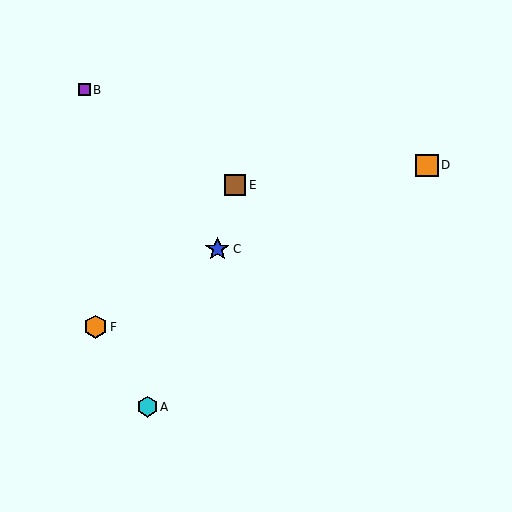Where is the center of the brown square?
The center of the brown square is at (235, 185).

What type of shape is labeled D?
Shape D is an orange square.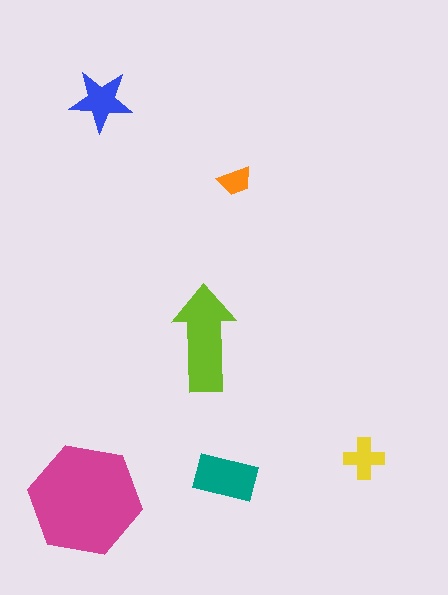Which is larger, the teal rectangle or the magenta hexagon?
The magenta hexagon.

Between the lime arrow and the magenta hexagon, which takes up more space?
The magenta hexagon.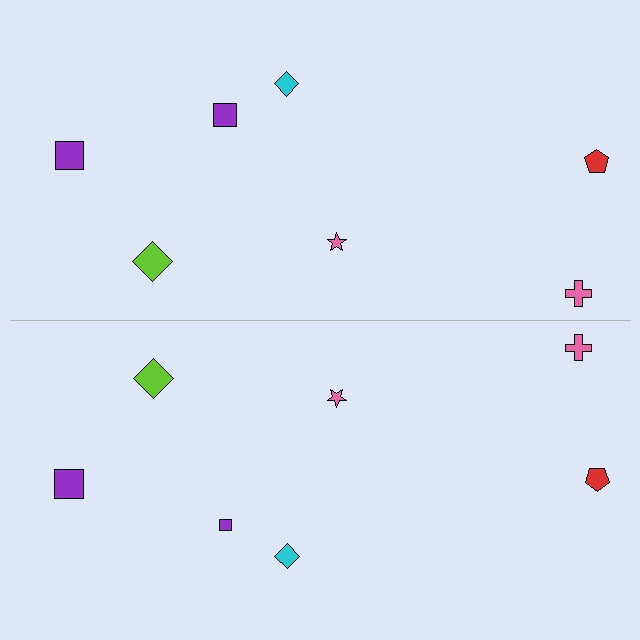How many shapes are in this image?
There are 14 shapes in this image.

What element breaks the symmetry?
The purple square on the bottom side has a different size than its mirror counterpart.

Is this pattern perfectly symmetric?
No, the pattern is not perfectly symmetric. The purple square on the bottom side has a different size than its mirror counterpart.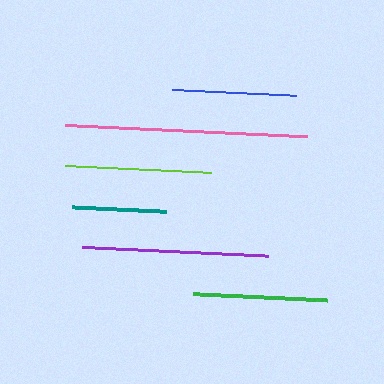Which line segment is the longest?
The pink line is the longest at approximately 242 pixels.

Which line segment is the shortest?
The teal line is the shortest at approximately 94 pixels.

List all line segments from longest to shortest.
From longest to shortest: pink, purple, lime, green, blue, teal.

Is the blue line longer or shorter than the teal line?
The blue line is longer than the teal line.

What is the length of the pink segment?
The pink segment is approximately 242 pixels long.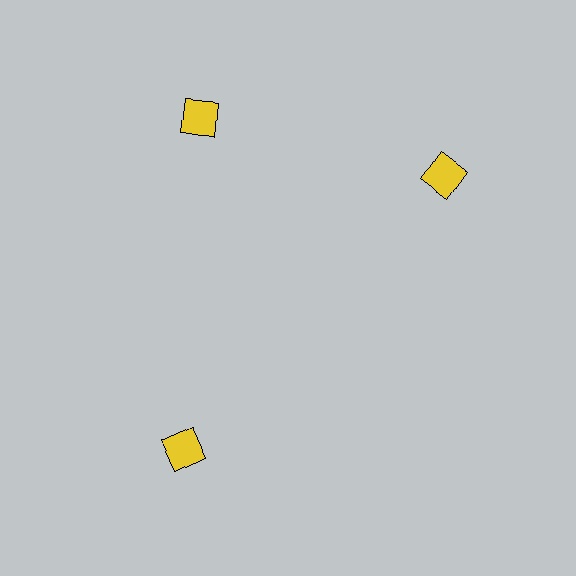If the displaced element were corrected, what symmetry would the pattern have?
It would have 3-fold rotational symmetry — the pattern would map onto itself every 120 degrees.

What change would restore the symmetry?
The symmetry would be restored by rotating it back into even spacing with its neighbors so that all 3 squares sit at equal angles and equal distance from the center.